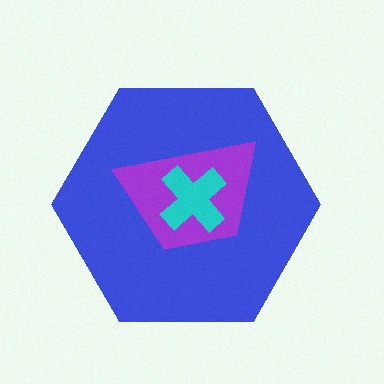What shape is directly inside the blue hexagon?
The purple trapezoid.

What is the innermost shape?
The cyan cross.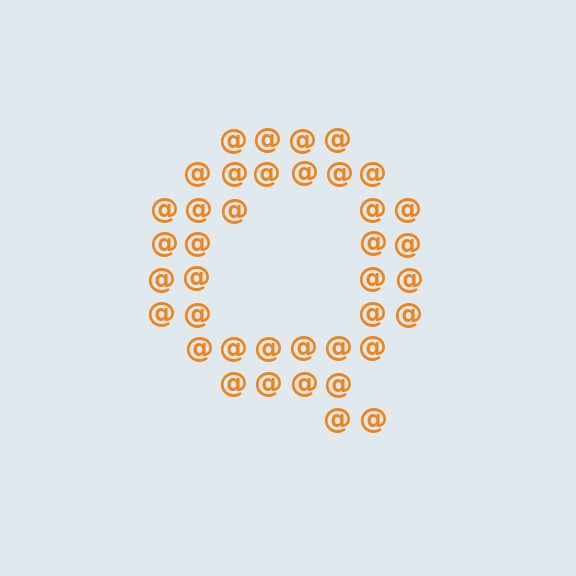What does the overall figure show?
The overall figure shows the letter Q.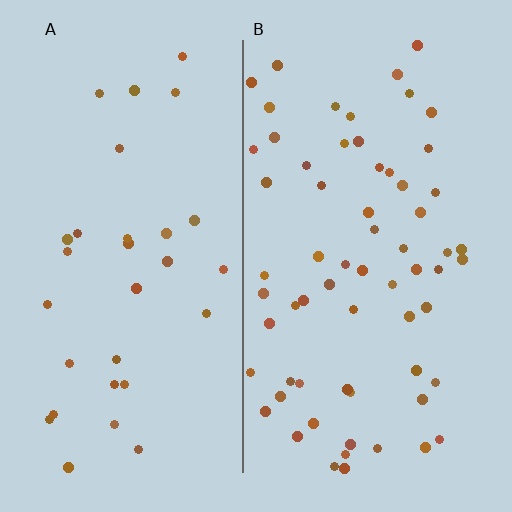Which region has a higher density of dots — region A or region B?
B (the right).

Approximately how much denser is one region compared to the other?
Approximately 2.1× — region B over region A.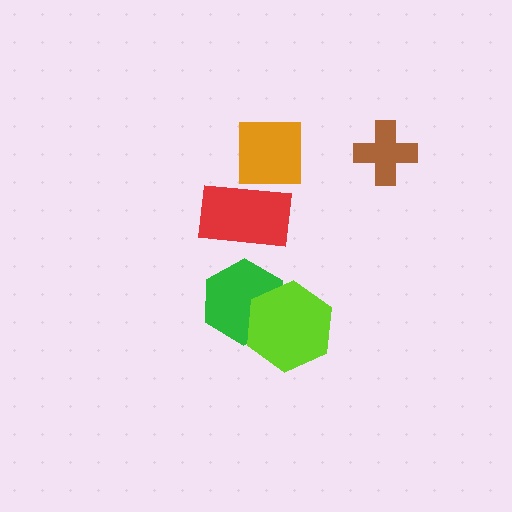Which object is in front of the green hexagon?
The lime hexagon is in front of the green hexagon.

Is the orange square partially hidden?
No, no other shape covers it.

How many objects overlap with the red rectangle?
0 objects overlap with the red rectangle.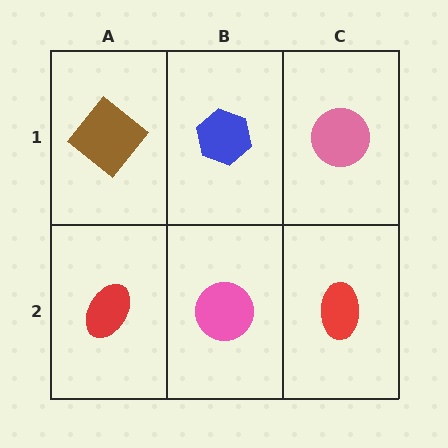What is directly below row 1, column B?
A pink circle.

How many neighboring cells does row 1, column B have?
3.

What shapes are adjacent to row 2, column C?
A pink circle (row 1, column C), a pink circle (row 2, column B).